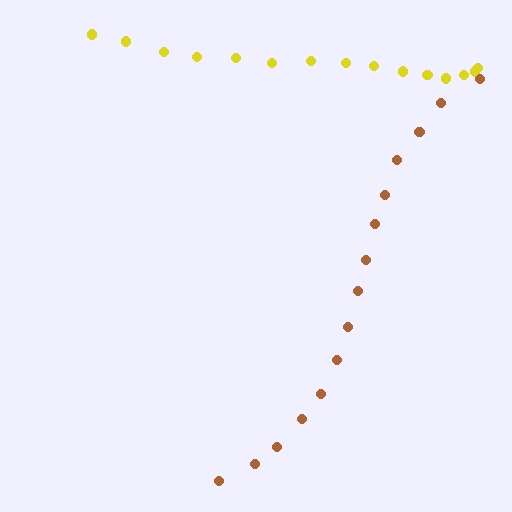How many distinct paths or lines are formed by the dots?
There are 2 distinct paths.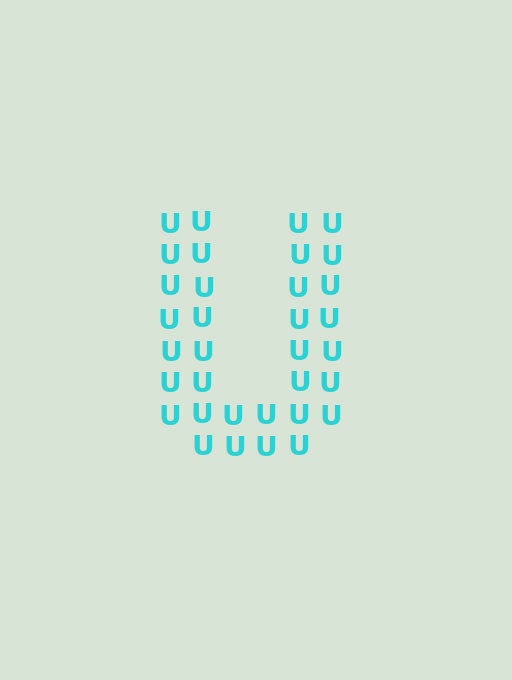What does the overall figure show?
The overall figure shows the letter U.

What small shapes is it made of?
It is made of small letter U's.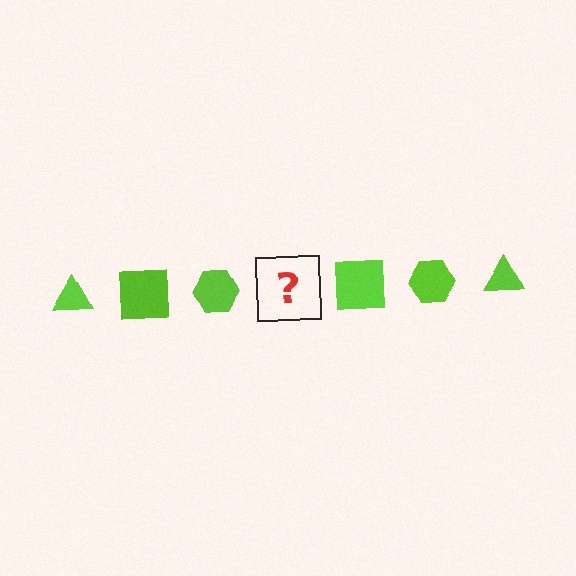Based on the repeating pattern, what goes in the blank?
The blank should be a lime triangle.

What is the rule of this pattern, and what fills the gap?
The rule is that the pattern cycles through triangle, square, hexagon shapes in lime. The gap should be filled with a lime triangle.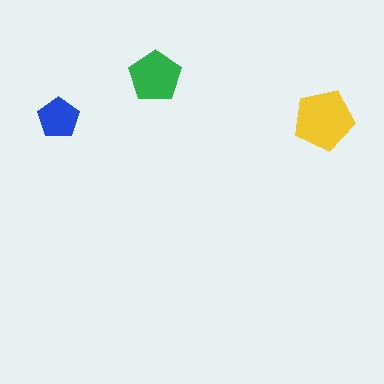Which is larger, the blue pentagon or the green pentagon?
The green one.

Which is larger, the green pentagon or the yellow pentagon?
The yellow one.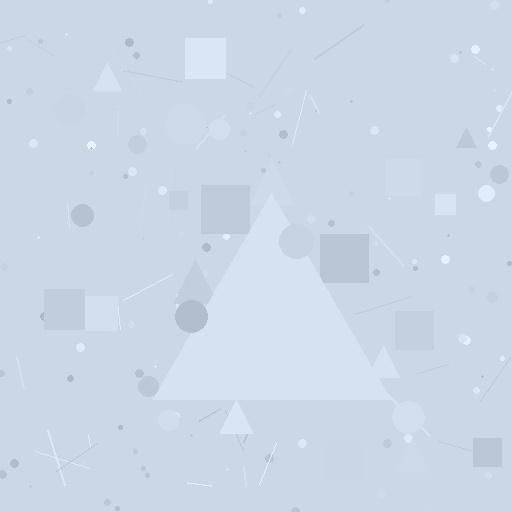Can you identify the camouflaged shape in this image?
The camouflaged shape is a triangle.